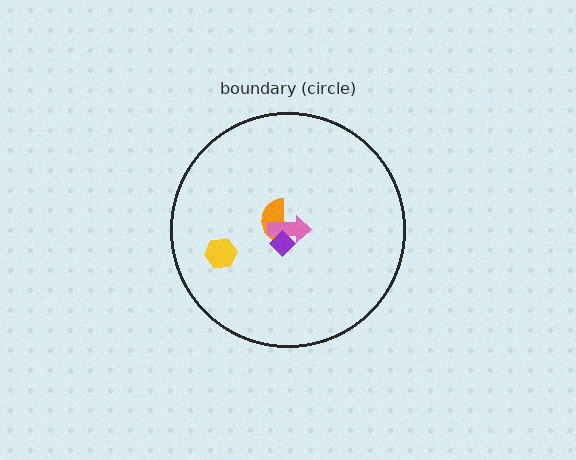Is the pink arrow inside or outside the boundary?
Inside.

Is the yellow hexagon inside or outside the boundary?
Inside.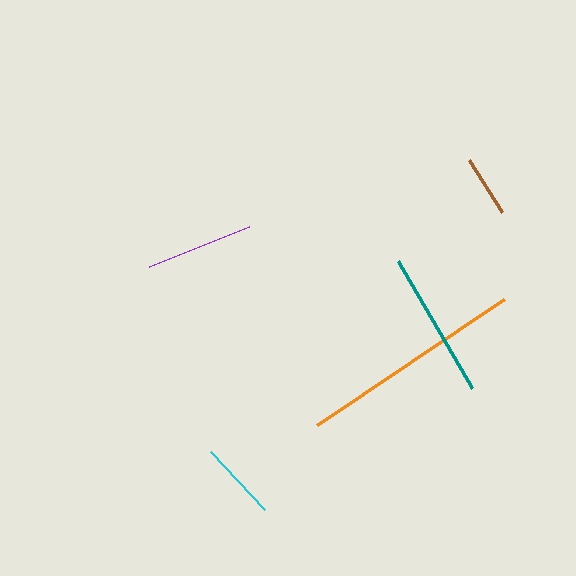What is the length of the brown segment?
The brown segment is approximately 62 pixels long.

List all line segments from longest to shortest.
From longest to shortest: orange, teal, purple, cyan, brown.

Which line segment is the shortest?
The brown line is the shortest at approximately 62 pixels.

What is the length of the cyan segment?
The cyan segment is approximately 80 pixels long.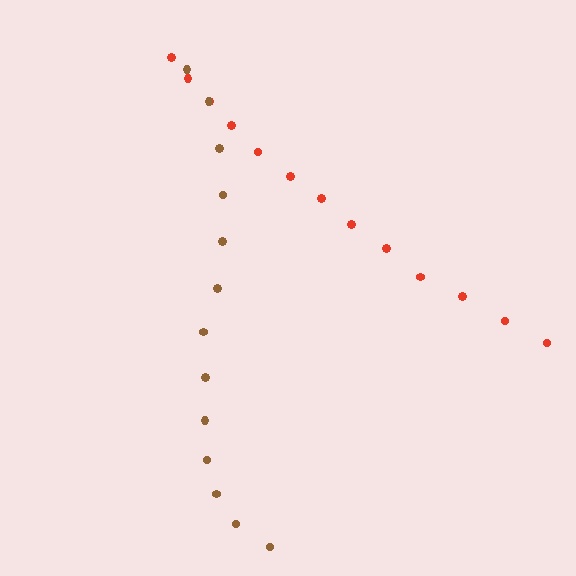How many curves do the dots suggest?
There are 2 distinct paths.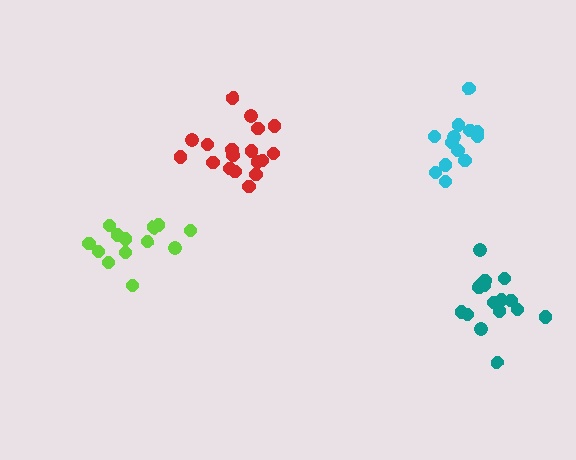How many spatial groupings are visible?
There are 4 spatial groupings.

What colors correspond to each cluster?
The clusters are colored: teal, cyan, red, lime.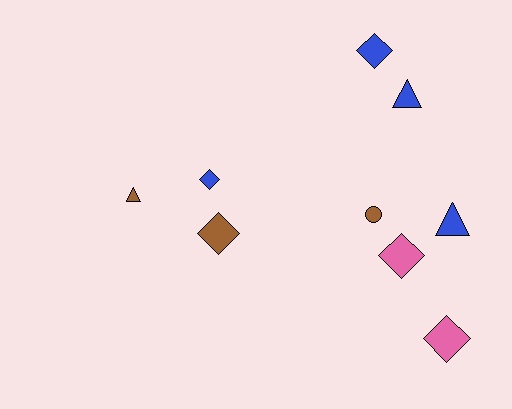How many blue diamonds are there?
There are 2 blue diamonds.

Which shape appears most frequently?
Diamond, with 5 objects.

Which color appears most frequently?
Blue, with 4 objects.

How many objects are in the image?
There are 9 objects.